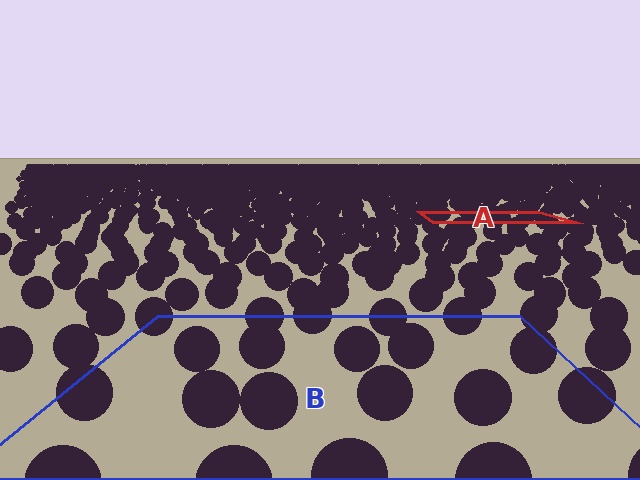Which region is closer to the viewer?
Region B is closer. The texture elements there are larger and more spread out.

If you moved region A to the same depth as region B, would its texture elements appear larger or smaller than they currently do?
They would appear larger. At a closer depth, the same texture elements are projected at a bigger on-screen size.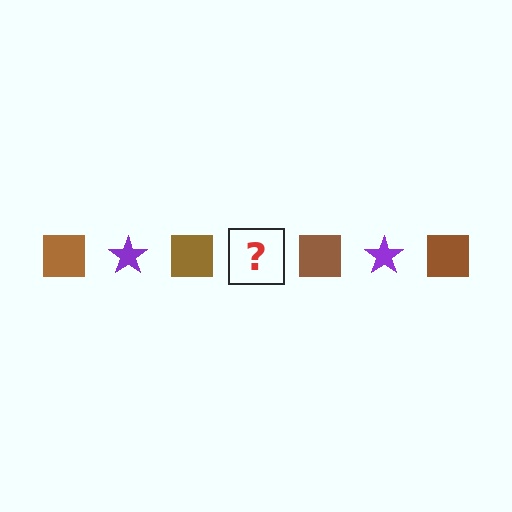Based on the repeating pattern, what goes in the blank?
The blank should be a purple star.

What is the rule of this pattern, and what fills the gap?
The rule is that the pattern alternates between brown square and purple star. The gap should be filled with a purple star.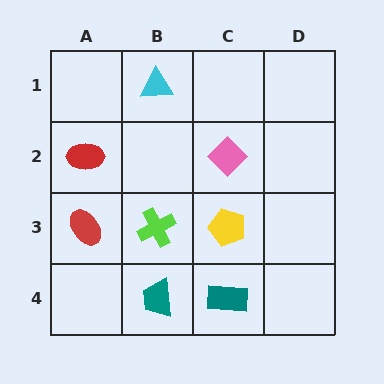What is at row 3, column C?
A yellow pentagon.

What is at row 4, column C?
A teal rectangle.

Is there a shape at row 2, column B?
No, that cell is empty.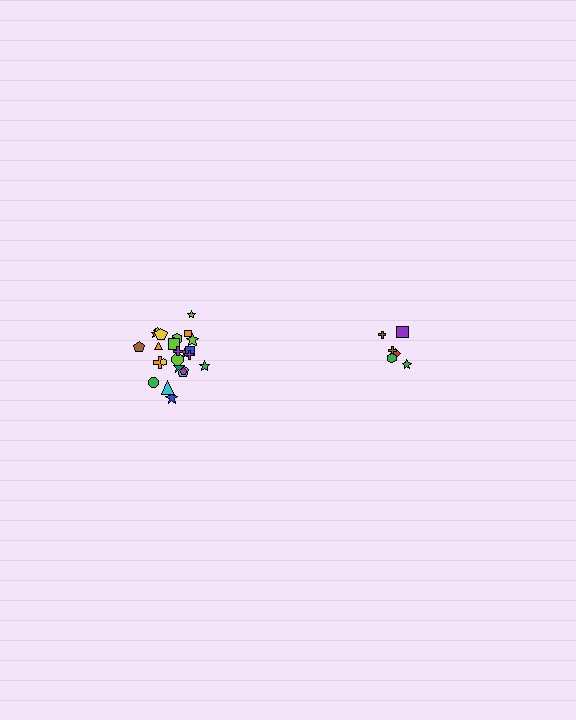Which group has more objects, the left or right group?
The left group.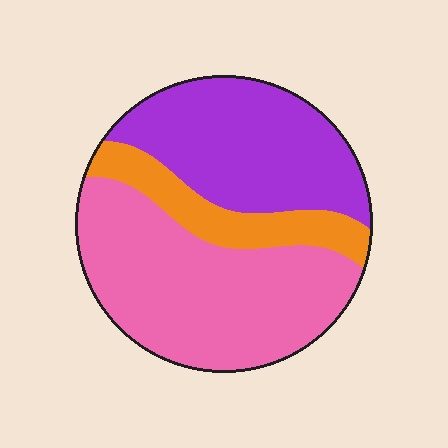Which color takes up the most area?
Pink, at roughly 50%.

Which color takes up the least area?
Orange, at roughly 15%.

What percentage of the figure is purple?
Purple takes up between a third and a half of the figure.